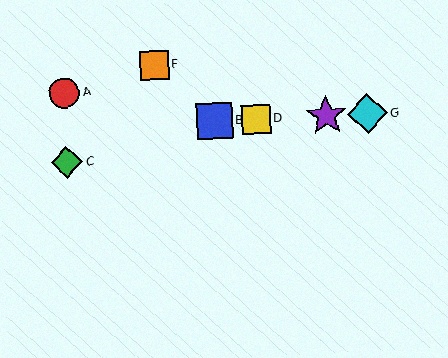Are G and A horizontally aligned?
No, G is at y≈114 and A is at y≈93.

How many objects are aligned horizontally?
4 objects (B, D, E, G) are aligned horizontally.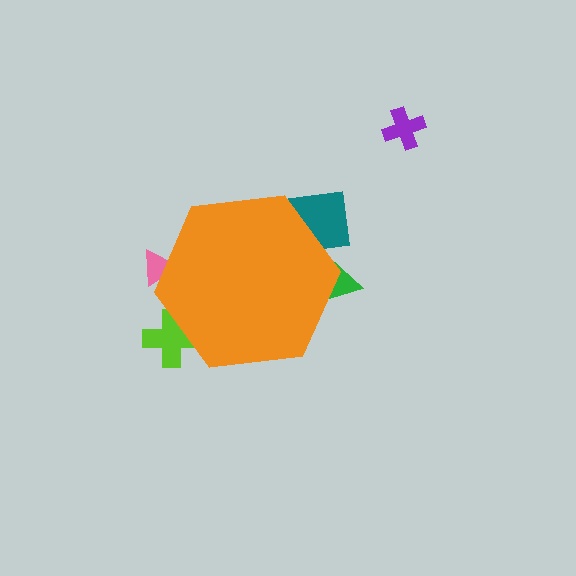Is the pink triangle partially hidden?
Yes, the pink triangle is partially hidden behind the orange hexagon.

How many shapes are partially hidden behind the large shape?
4 shapes are partially hidden.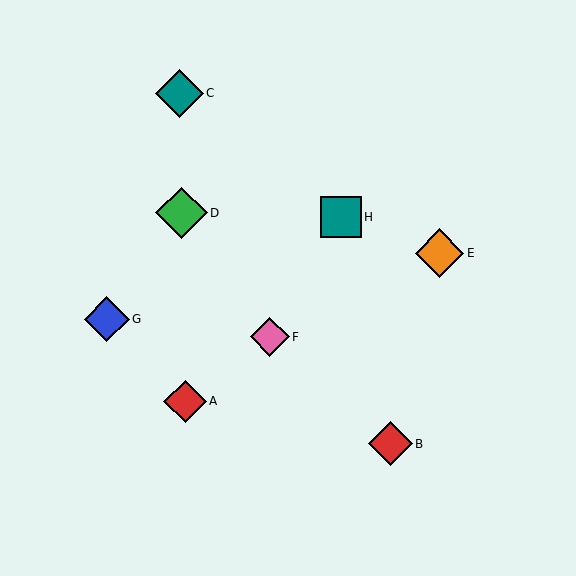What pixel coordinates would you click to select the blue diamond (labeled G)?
Click at (107, 319) to select the blue diamond G.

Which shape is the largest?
The green diamond (labeled D) is the largest.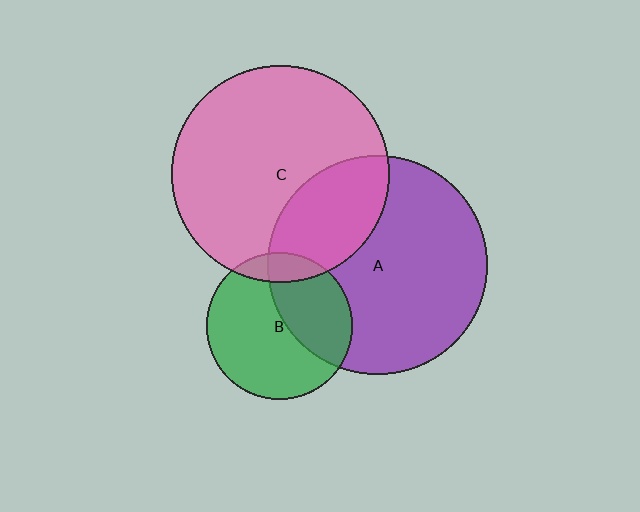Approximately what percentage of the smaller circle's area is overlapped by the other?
Approximately 30%.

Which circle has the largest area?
Circle A (purple).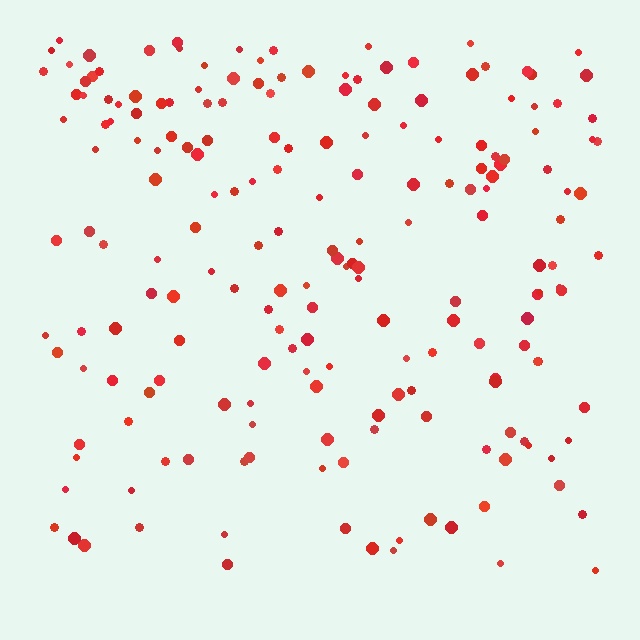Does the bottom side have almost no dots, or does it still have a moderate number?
Still a moderate number, just noticeably fewer than the top.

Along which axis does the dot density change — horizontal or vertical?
Vertical.